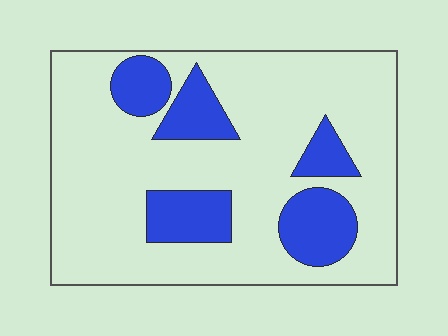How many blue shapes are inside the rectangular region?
5.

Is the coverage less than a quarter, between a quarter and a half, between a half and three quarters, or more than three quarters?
Less than a quarter.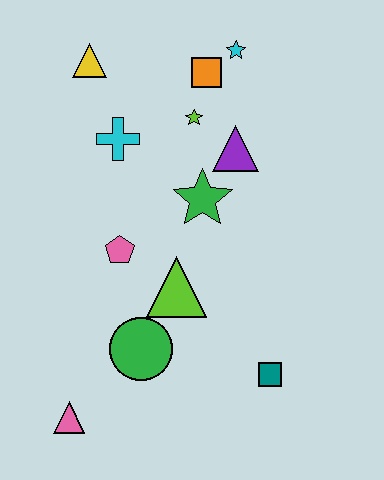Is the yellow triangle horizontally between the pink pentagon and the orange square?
No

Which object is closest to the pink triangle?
The green circle is closest to the pink triangle.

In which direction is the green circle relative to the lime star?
The green circle is below the lime star.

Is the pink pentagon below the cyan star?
Yes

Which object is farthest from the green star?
The pink triangle is farthest from the green star.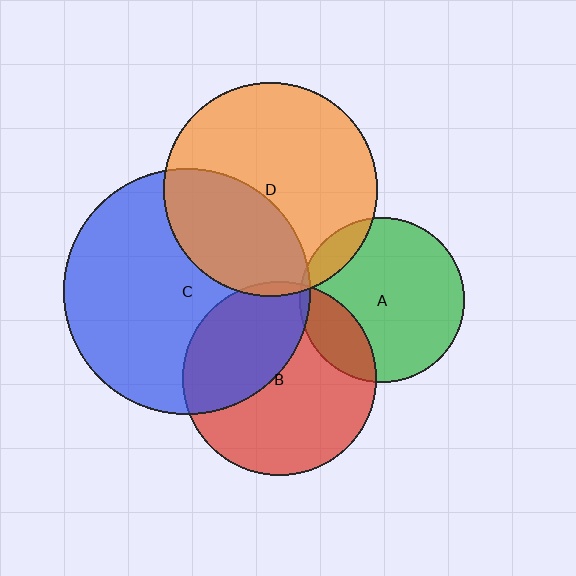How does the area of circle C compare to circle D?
Approximately 1.3 times.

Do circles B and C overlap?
Yes.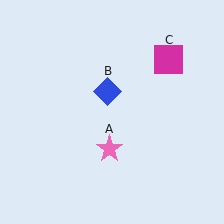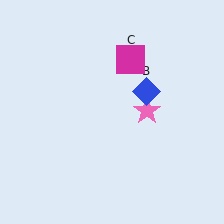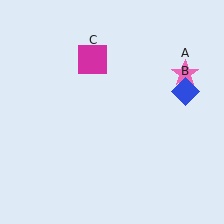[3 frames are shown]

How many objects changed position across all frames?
3 objects changed position: pink star (object A), blue diamond (object B), magenta square (object C).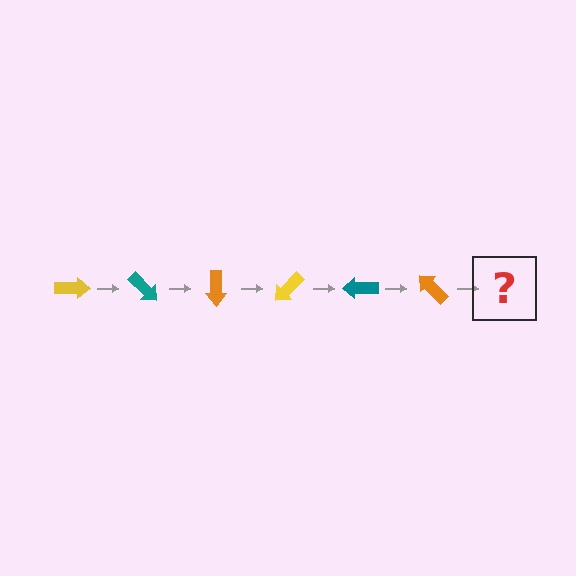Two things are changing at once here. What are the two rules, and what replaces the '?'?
The two rules are that it rotates 45 degrees each step and the color cycles through yellow, teal, and orange. The '?' should be a yellow arrow, rotated 270 degrees from the start.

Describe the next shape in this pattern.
It should be a yellow arrow, rotated 270 degrees from the start.